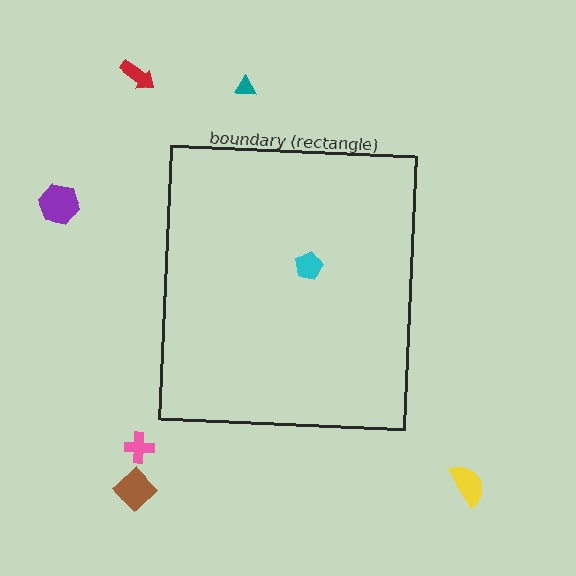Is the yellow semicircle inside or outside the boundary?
Outside.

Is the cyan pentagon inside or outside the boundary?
Inside.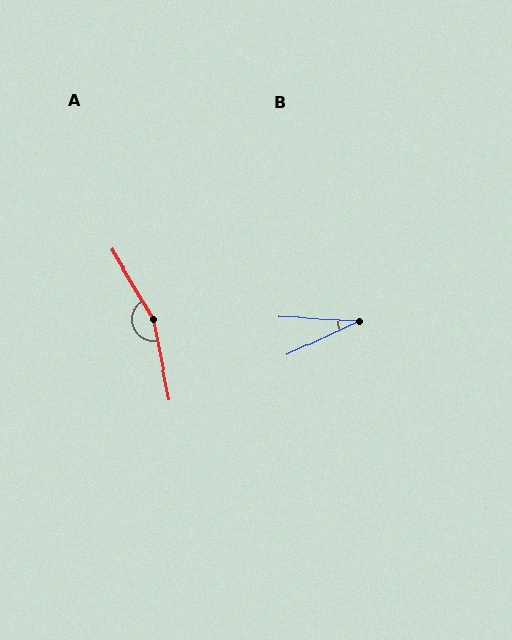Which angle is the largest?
A, at approximately 161 degrees.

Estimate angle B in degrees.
Approximately 28 degrees.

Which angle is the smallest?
B, at approximately 28 degrees.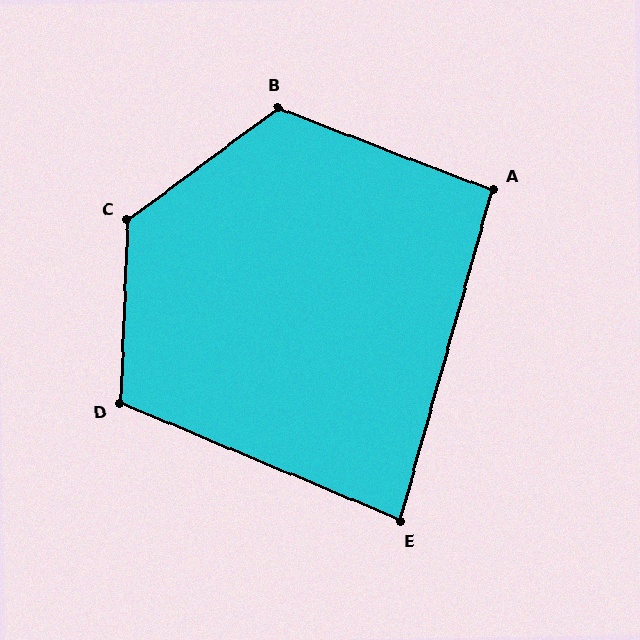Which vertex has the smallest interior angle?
E, at approximately 83 degrees.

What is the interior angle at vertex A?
Approximately 95 degrees (obtuse).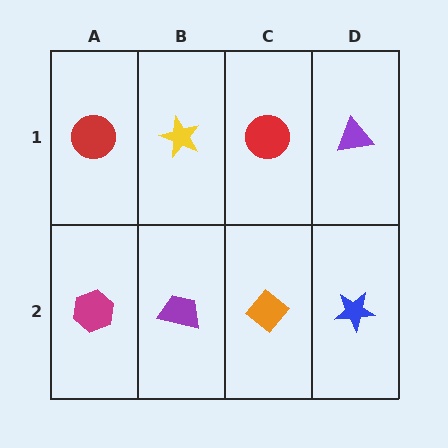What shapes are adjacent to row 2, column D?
A purple triangle (row 1, column D), an orange diamond (row 2, column C).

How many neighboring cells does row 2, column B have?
3.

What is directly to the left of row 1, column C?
A yellow star.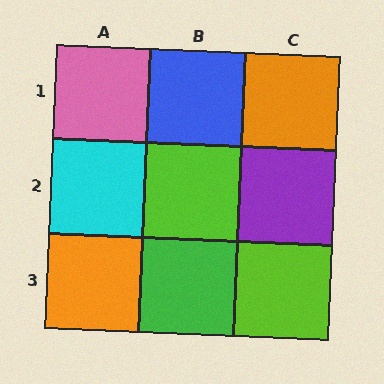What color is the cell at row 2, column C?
Purple.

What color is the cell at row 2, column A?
Cyan.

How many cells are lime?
2 cells are lime.